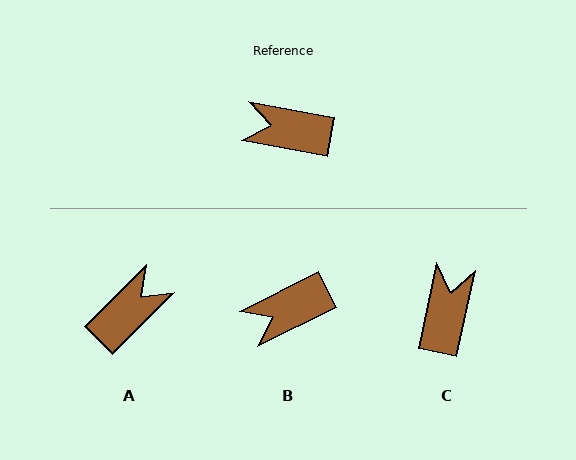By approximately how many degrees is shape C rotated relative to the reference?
Approximately 91 degrees clockwise.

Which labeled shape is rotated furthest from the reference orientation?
A, about 124 degrees away.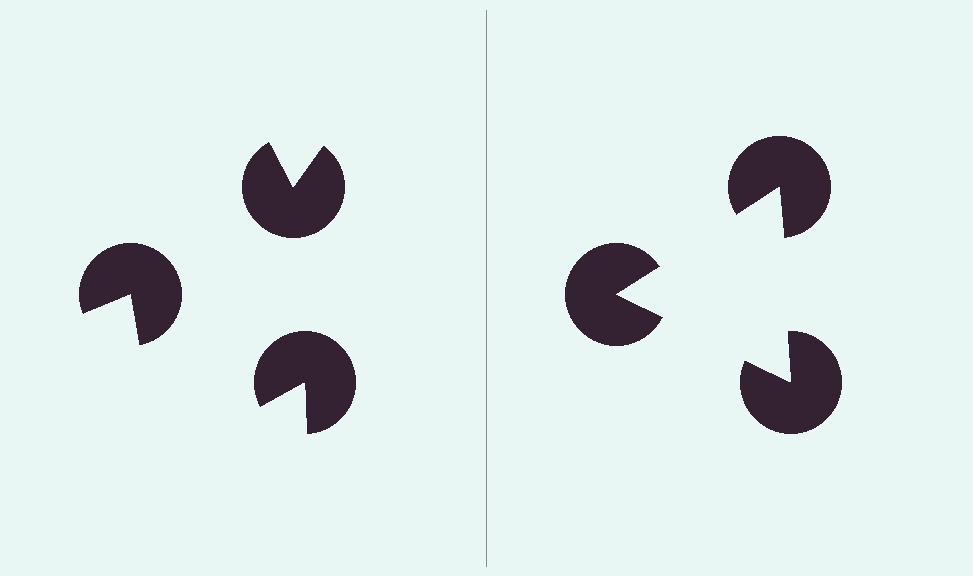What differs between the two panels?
The pac-man discs are positioned identically on both sides; only the wedge orientations differ. On the right they align to a triangle; on the left they are misaligned.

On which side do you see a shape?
An illusory triangle appears on the right side. On the left side the wedge cuts are rotated, so no coherent shape forms.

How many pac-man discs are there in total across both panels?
6 — 3 on each side.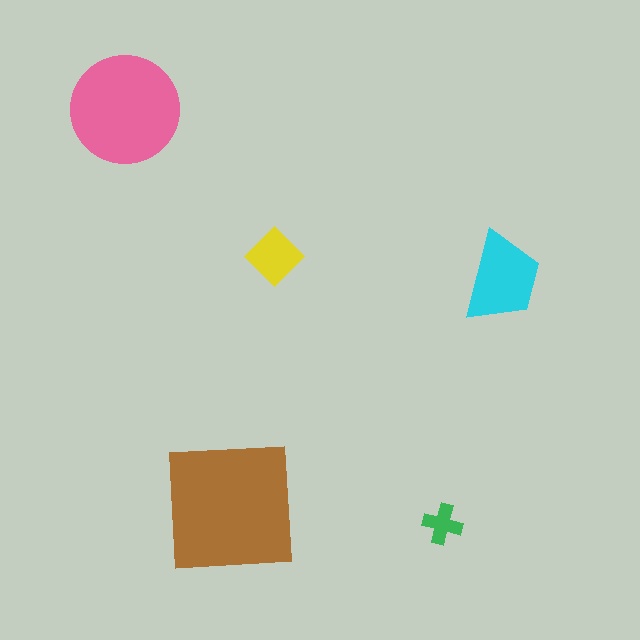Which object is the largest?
The brown square.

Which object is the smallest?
The green cross.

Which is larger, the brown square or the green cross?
The brown square.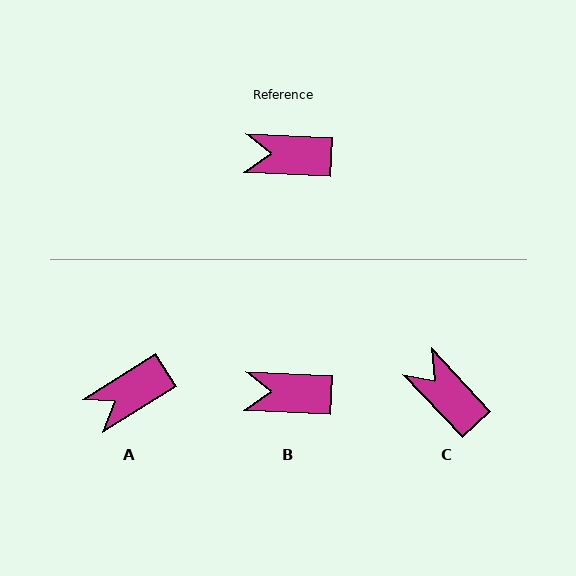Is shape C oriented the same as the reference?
No, it is off by about 44 degrees.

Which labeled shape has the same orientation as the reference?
B.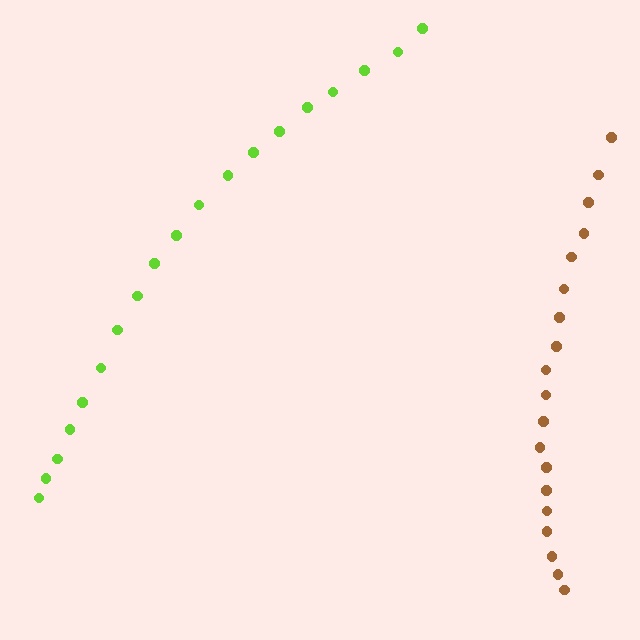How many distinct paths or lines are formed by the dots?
There are 2 distinct paths.